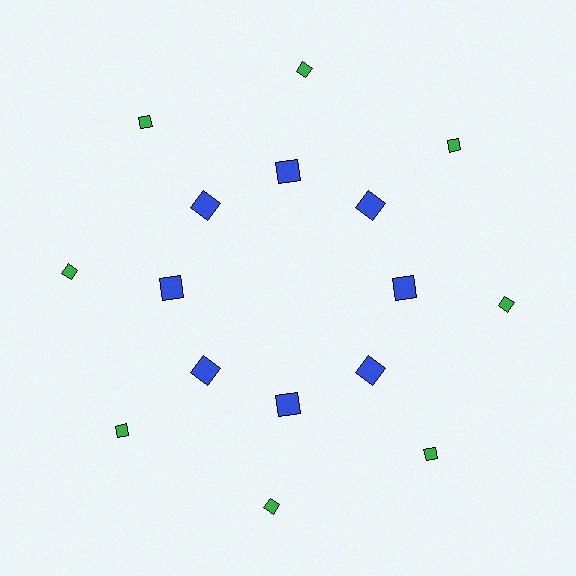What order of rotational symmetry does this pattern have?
This pattern has 8-fold rotational symmetry.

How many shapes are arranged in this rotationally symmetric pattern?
There are 16 shapes, arranged in 8 groups of 2.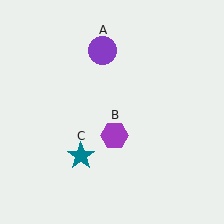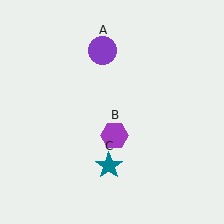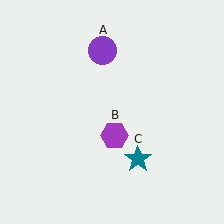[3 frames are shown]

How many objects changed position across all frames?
1 object changed position: teal star (object C).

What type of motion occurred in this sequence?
The teal star (object C) rotated counterclockwise around the center of the scene.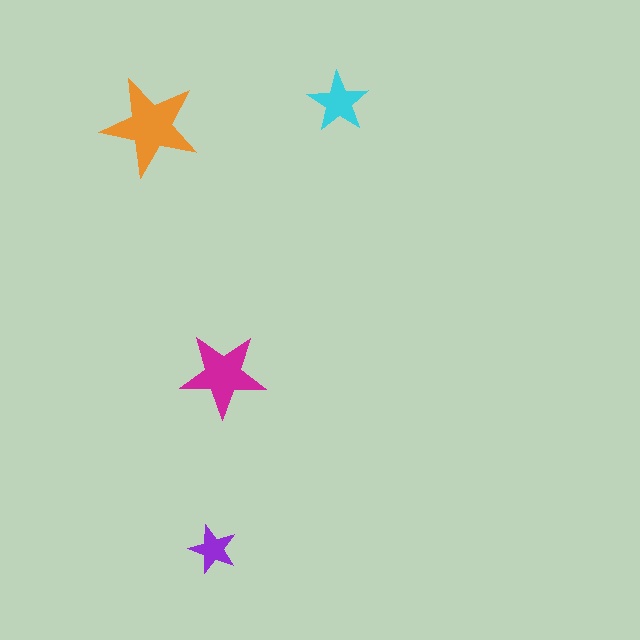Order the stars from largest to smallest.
the orange one, the magenta one, the cyan one, the purple one.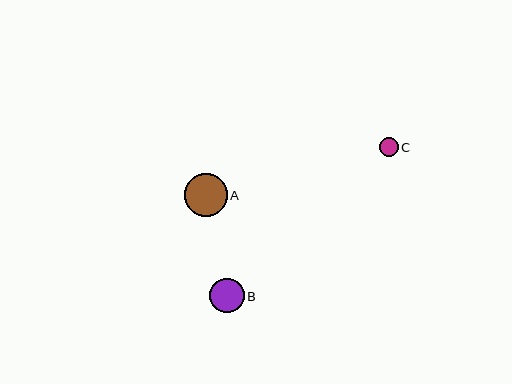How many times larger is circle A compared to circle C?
Circle A is approximately 2.3 times the size of circle C.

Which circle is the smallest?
Circle C is the smallest with a size of approximately 19 pixels.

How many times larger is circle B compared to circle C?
Circle B is approximately 1.8 times the size of circle C.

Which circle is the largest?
Circle A is the largest with a size of approximately 43 pixels.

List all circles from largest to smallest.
From largest to smallest: A, B, C.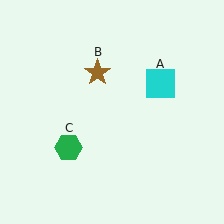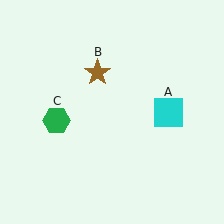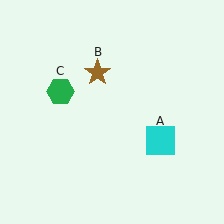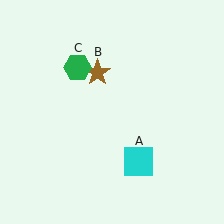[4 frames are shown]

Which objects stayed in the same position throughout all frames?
Brown star (object B) remained stationary.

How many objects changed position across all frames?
2 objects changed position: cyan square (object A), green hexagon (object C).